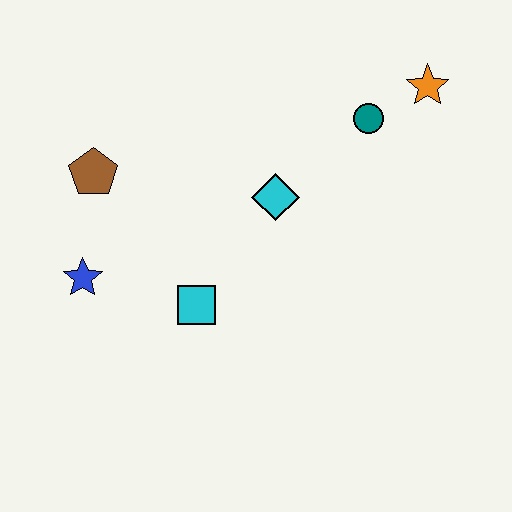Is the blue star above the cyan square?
Yes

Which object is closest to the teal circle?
The orange star is closest to the teal circle.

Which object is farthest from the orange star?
The blue star is farthest from the orange star.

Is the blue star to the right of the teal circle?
No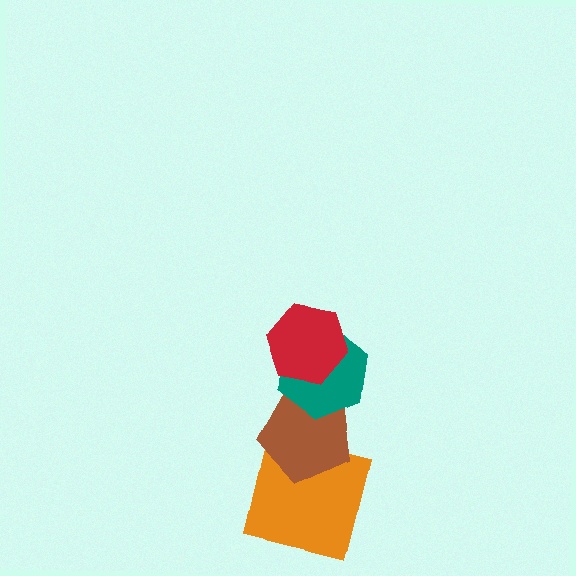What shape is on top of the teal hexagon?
The red hexagon is on top of the teal hexagon.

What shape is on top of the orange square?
The brown pentagon is on top of the orange square.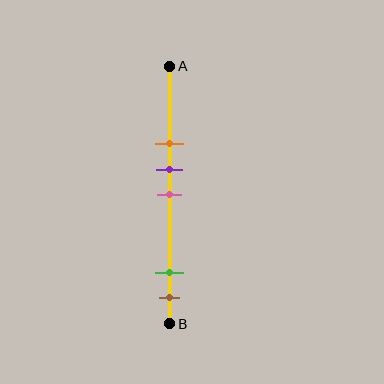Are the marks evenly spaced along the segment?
No, the marks are not evenly spaced.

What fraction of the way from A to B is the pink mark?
The pink mark is approximately 50% (0.5) of the way from A to B.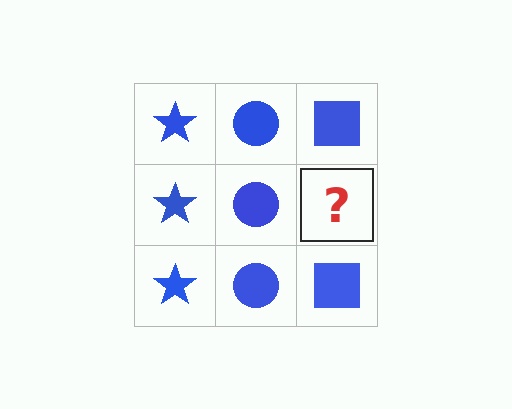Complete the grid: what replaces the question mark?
The question mark should be replaced with a blue square.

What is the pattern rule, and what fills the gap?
The rule is that each column has a consistent shape. The gap should be filled with a blue square.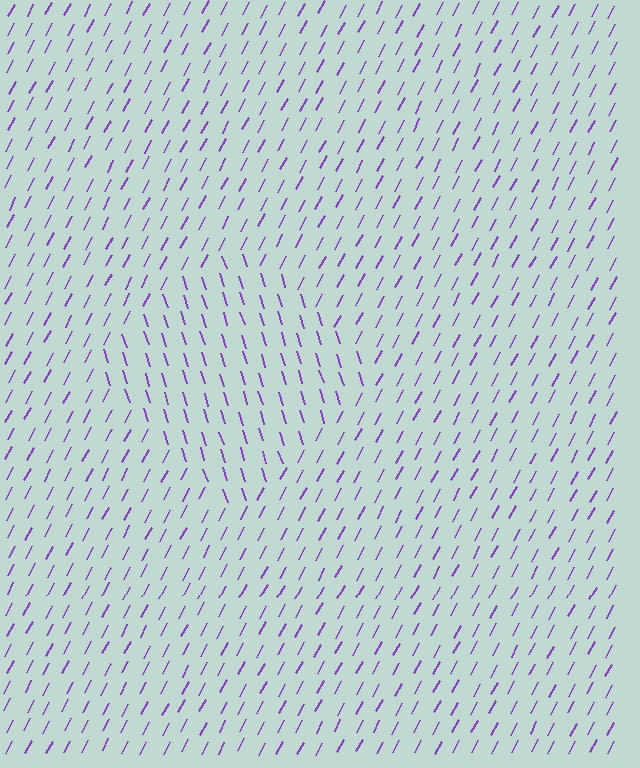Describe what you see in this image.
The image is filled with small purple line segments. A diamond region in the image has lines oriented differently from the surrounding lines, creating a visible texture boundary.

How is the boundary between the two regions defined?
The boundary is defined purely by a change in line orientation (approximately 45 degrees difference). All lines are the same color and thickness.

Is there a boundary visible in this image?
Yes, there is a texture boundary formed by a change in line orientation.